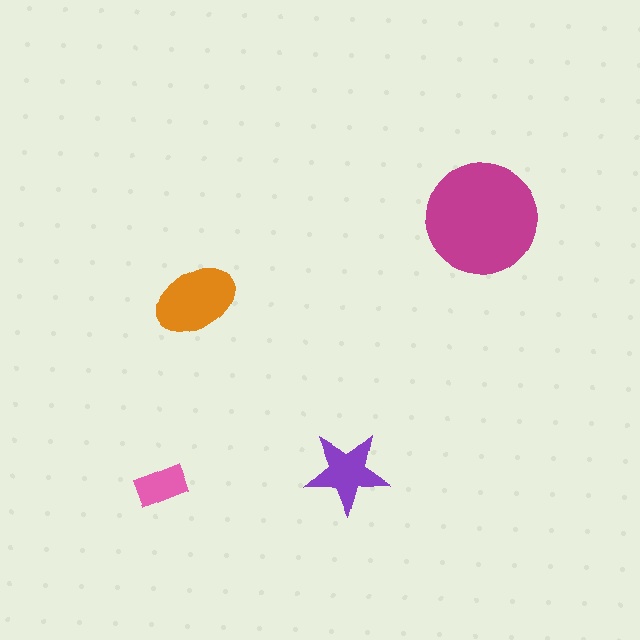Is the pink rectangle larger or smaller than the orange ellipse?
Smaller.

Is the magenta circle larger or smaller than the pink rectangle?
Larger.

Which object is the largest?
The magenta circle.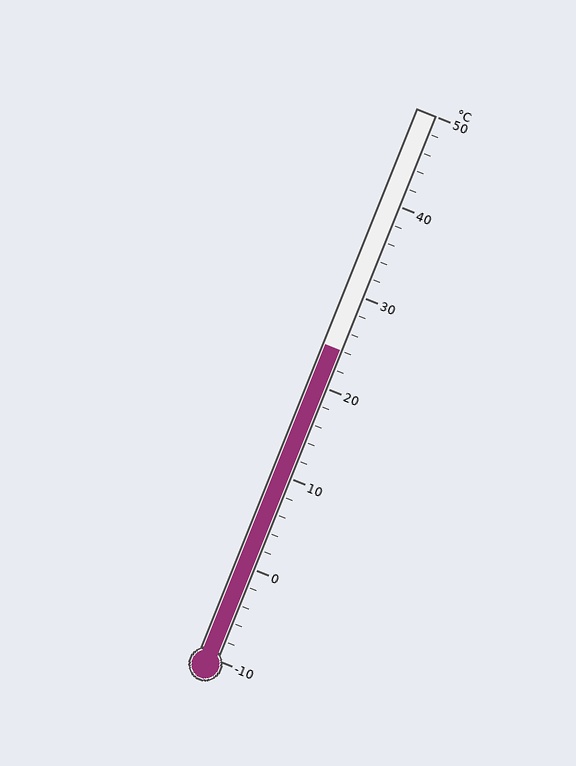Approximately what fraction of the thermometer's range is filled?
The thermometer is filled to approximately 55% of its range.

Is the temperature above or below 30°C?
The temperature is below 30°C.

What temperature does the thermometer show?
The thermometer shows approximately 24°C.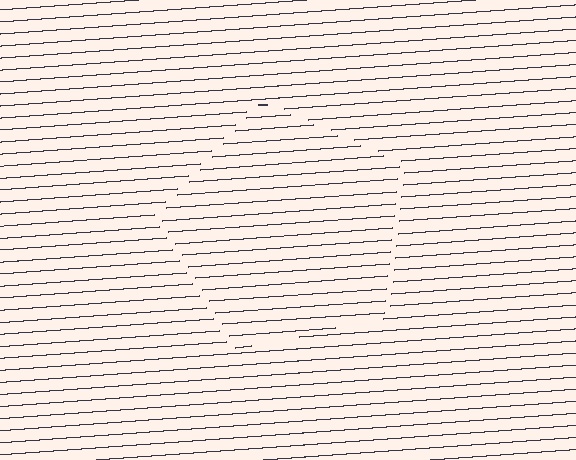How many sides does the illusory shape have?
5 sides — the line-ends trace a pentagon.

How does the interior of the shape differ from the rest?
The interior of the shape contains the same grating, shifted by half a period — the contour is defined by the phase discontinuity where line-ends from the inner and outer gratings abut.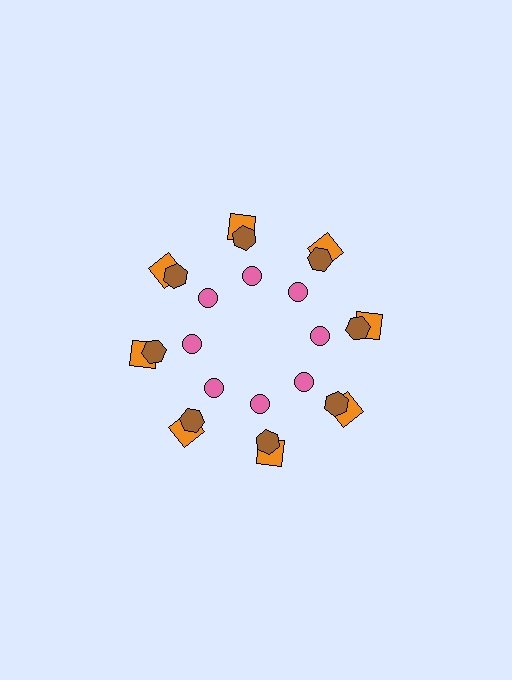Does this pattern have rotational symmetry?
Yes, this pattern has 8-fold rotational symmetry. It looks the same after rotating 45 degrees around the center.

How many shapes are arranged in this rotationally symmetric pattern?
There are 24 shapes, arranged in 8 groups of 3.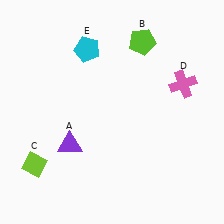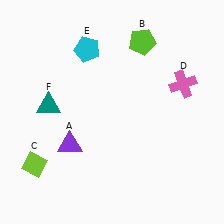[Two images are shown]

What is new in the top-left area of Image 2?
A teal triangle (F) was added in the top-left area of Image 2.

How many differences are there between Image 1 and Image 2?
There is 1 difference between the two images.